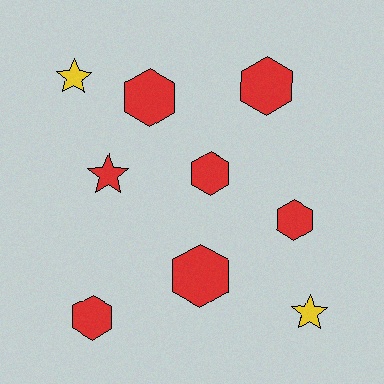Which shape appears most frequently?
Hexagon, with 6 objects.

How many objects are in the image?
There are 9 objects.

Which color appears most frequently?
Red, with 7 objects.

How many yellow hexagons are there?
There are no yellow hexagons.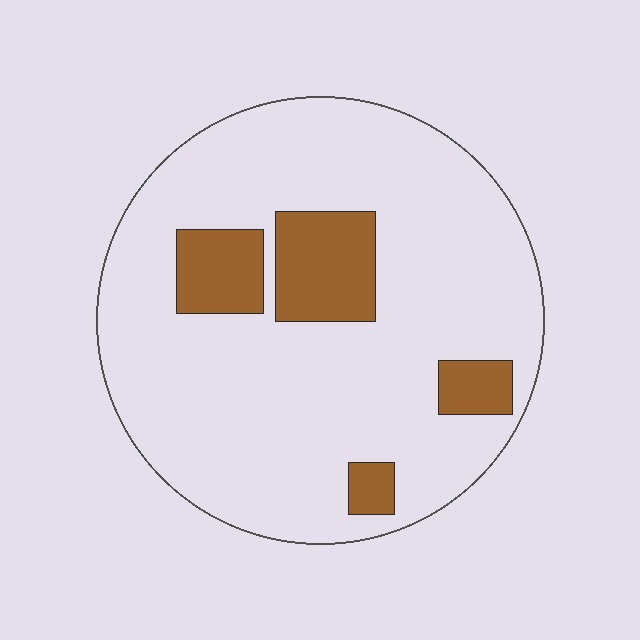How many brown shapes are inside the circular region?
4.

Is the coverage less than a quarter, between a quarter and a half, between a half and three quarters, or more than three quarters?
Less than a quarter.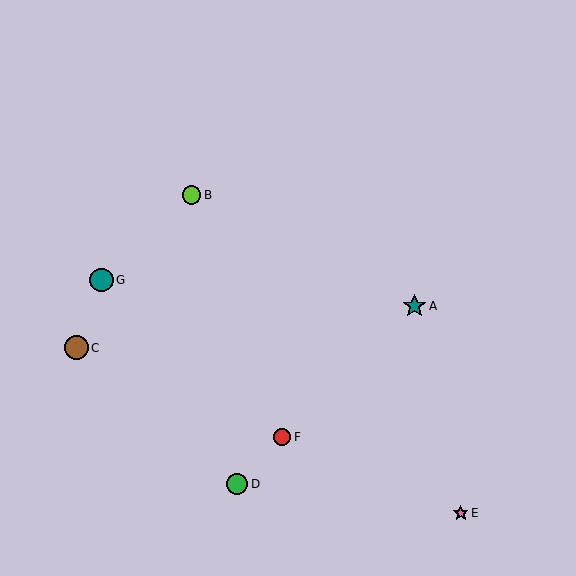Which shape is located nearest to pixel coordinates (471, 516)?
The pink star (labeled E) at (461, 513) is nearest to that location.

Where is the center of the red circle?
The center of the red circle is at (282, 437).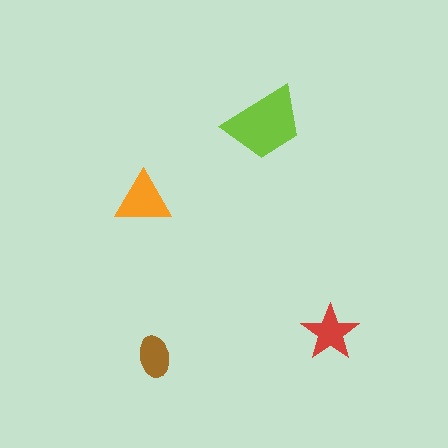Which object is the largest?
The lime trapezoid.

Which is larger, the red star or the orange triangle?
The orange triangle.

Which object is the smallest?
The brown ellipse.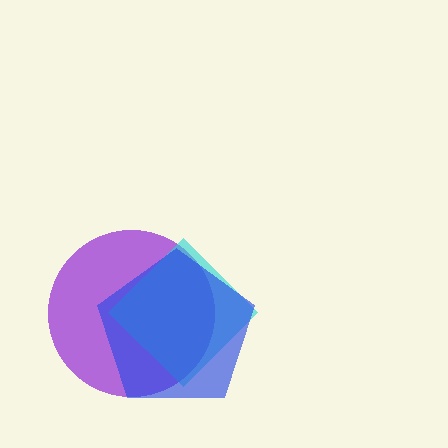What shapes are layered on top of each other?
The layered shapes are: a purple circle, a cyan diamond, a blue pentagon.